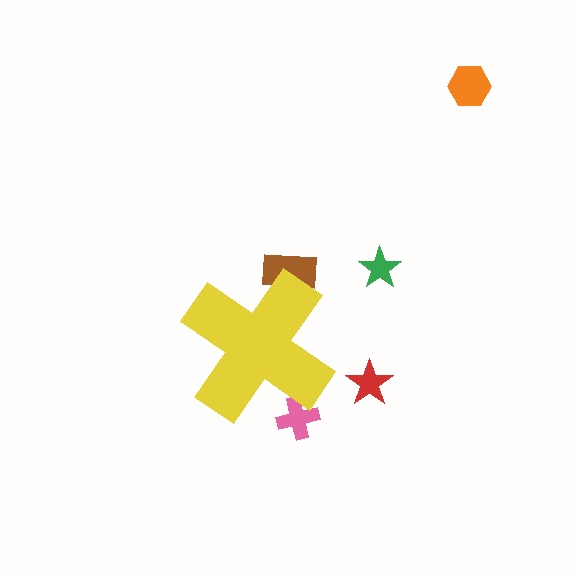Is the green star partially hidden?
No, the green star is fully visible.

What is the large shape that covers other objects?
A yellow cross.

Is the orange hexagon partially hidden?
No, the orange hexagon is fully visible.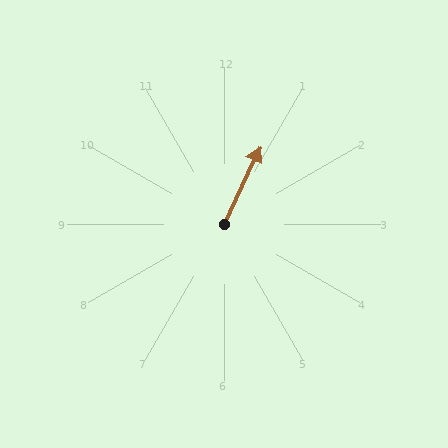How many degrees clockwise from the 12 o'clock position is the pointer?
Approximately 25 degrees.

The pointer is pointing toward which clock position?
Roughly 1 o'clock.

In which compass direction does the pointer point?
Northeast.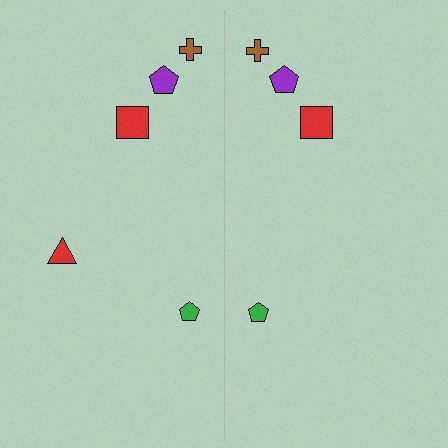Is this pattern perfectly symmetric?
No, the pattern is not perfectly symmetric. A red triangle is missing from the right side.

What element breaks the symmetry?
A red triangle is missing from the right side.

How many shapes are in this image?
There are 9 shapes in this image.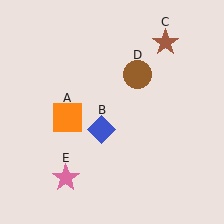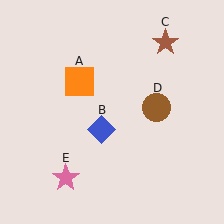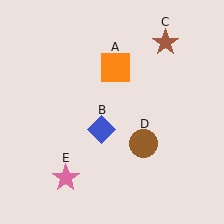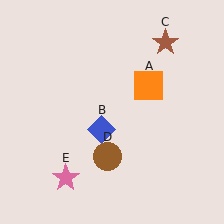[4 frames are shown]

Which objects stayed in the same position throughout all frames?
Blue diamond (object B) and brown star (object C) and pink star (object E) remained stationary.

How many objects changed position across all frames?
2 objects changed position: orange square (object A), brown circle (object D).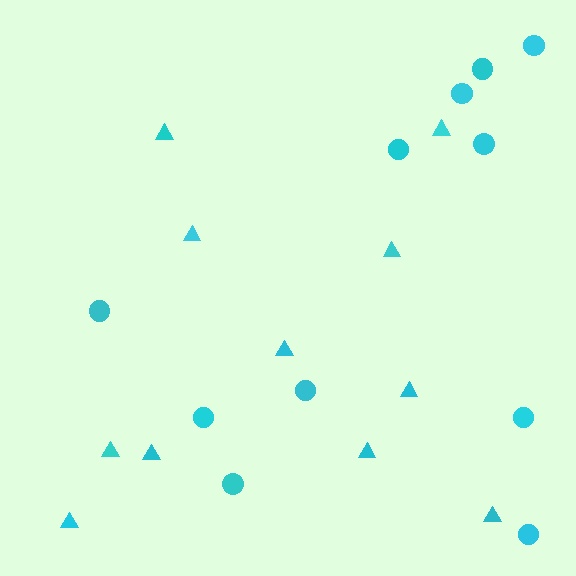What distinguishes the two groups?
There are 2 groups: one group of triangles (11) and one group of circles (11).